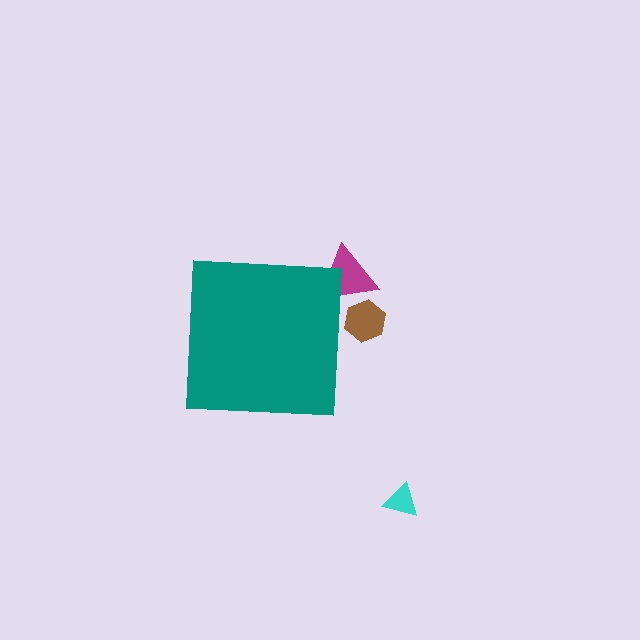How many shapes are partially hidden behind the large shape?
2 shapes are partially hidden.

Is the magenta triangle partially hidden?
Yes, the magenta triangle is partially hidden behind the teal square.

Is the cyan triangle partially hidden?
No, the cyan triangle is fully visible.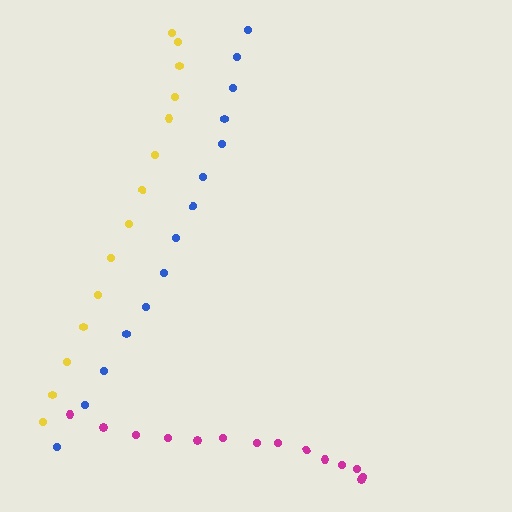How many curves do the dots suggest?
There are 3 distinct paths.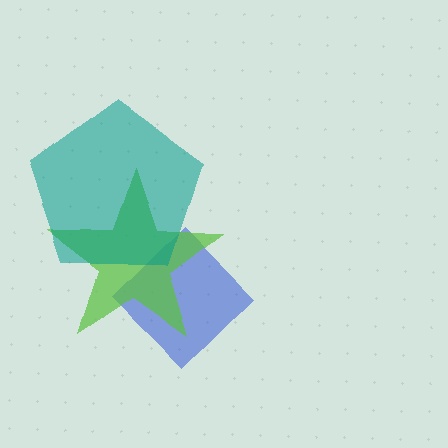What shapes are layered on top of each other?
The layered shapes are: a blue diamond, a lime star, a teal pentagon.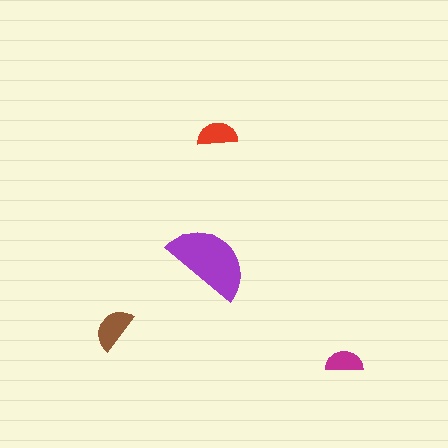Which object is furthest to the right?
The magenta semicircle is rightmost.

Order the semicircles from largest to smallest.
the purple one, the brown one, the red one, the magenta one.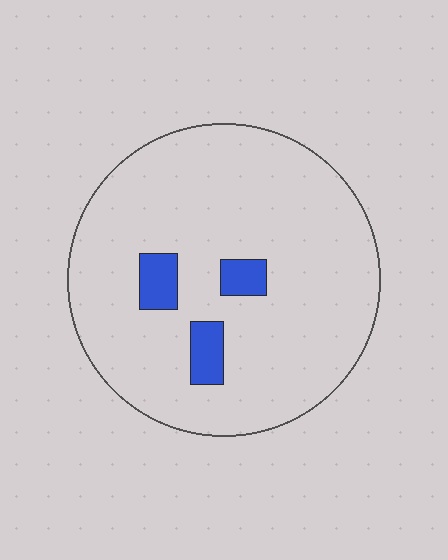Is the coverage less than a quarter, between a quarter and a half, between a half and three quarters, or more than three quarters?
Less than a quarter.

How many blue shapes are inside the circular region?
3.